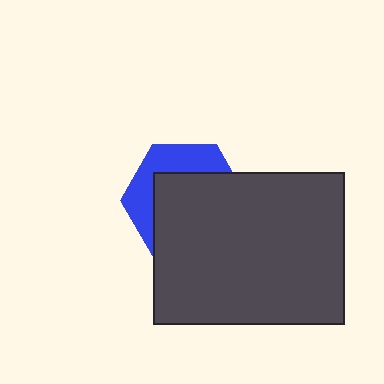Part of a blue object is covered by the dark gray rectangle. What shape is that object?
It is a hexagon.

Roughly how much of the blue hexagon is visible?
A small part of it is visible (roughly 36%).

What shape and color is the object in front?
The object in front is a dark gray rectangle.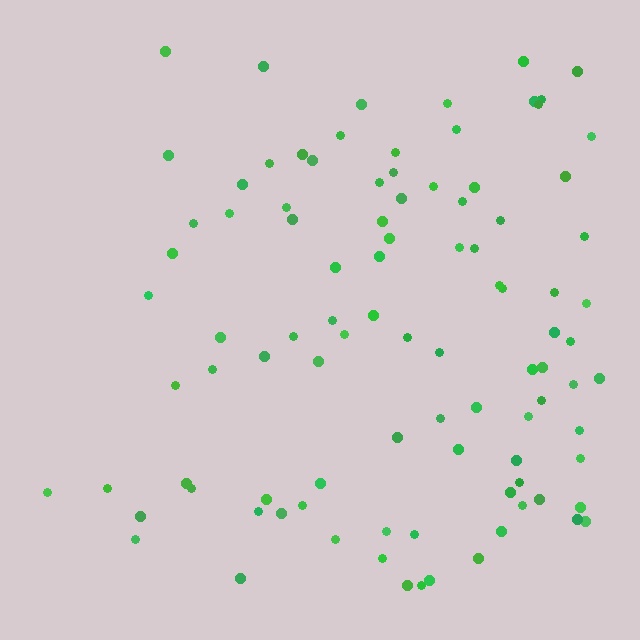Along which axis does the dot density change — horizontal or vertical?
Horizontal.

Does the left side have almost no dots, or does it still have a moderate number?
Still a moderate number, just noticeably fewer than the right.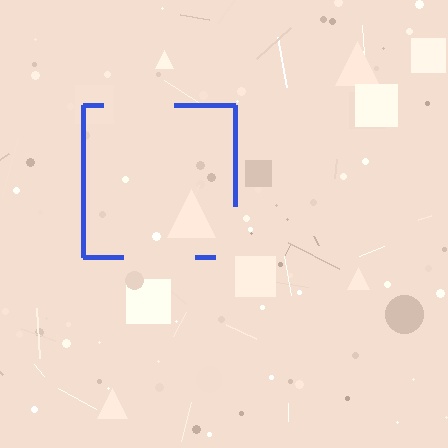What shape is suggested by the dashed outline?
The dashed outline suggests a square.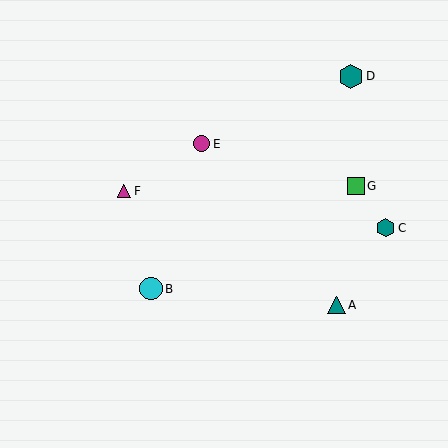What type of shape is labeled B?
Shape B is a cyan circle.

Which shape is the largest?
The teal hexagon (labeled D) is the largest.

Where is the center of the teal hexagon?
The center of the teal hexagon is at (351, 76).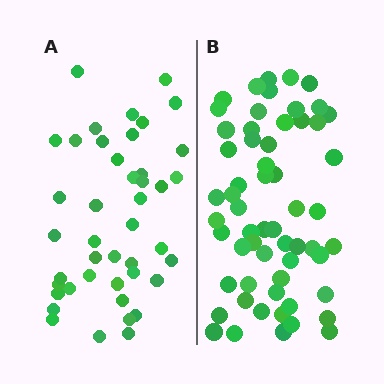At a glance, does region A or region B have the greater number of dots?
Region B (the right region) has more dots.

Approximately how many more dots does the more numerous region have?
Region B has approximately 15 more dots than region A.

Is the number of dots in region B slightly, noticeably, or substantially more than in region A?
Region B has noticeably more, but not dramatically so. The ratio is roughly 1.4 to 1.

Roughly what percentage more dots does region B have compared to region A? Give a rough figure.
About 35% more.